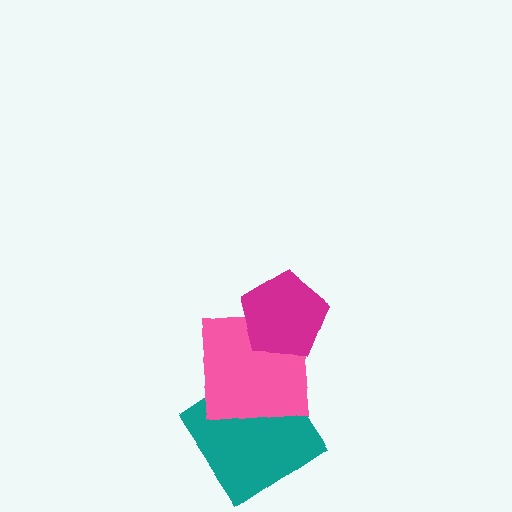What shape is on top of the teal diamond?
The pink square is on top of the teal diamond.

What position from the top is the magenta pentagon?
The magenta pentagon is 1st from the top.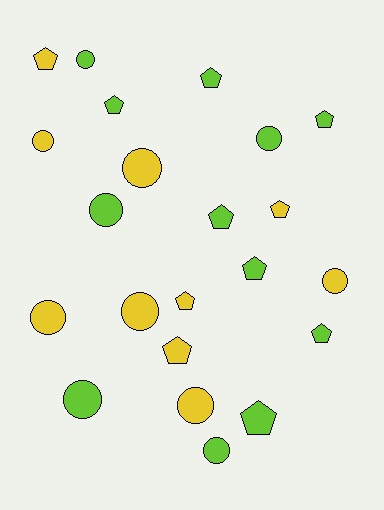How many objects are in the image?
There are 22 objects.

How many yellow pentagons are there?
There are 4 yellow pentagons.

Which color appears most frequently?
Lime, with 12 objects.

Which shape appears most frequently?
Circle, with 11 objects.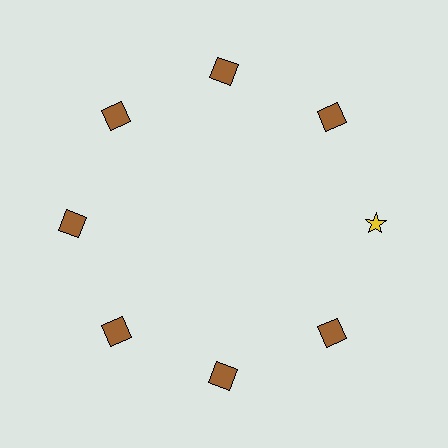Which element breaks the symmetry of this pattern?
The yellow star at roughly the 3 o'clock position breaks the symmetry. All other shapes are brown squares.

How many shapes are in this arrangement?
There are 8 shapes arranged in a ring pattern.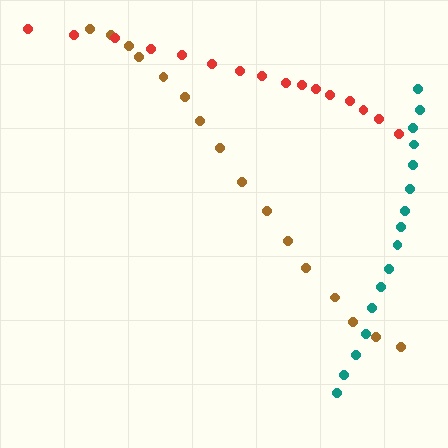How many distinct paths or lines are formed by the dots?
There are 3 distinct paths.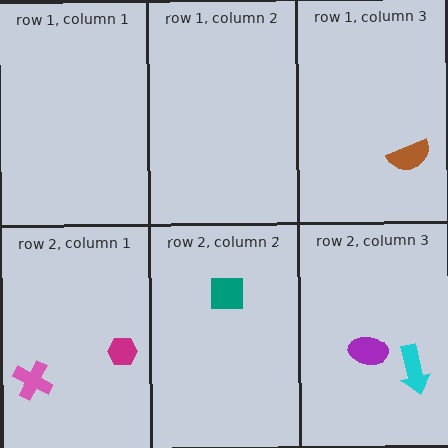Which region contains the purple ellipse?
The row 2, column 3 region.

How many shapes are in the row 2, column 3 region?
2.